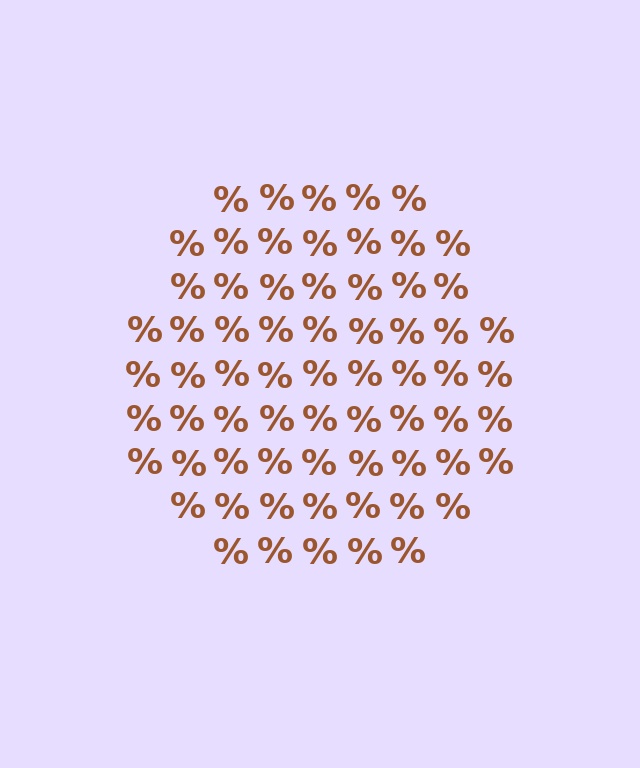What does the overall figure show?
The overall figure shows a hexagon.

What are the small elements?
The small elements are percent signs.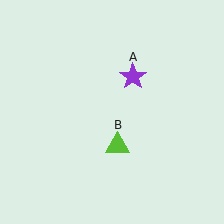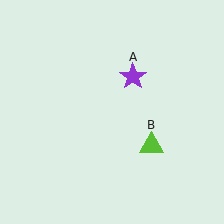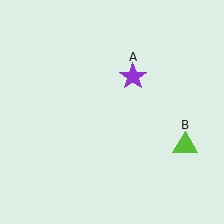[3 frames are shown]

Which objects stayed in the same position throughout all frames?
Purple star (object A) remained stationary.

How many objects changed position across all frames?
1 object changed position: lime triangle (object B).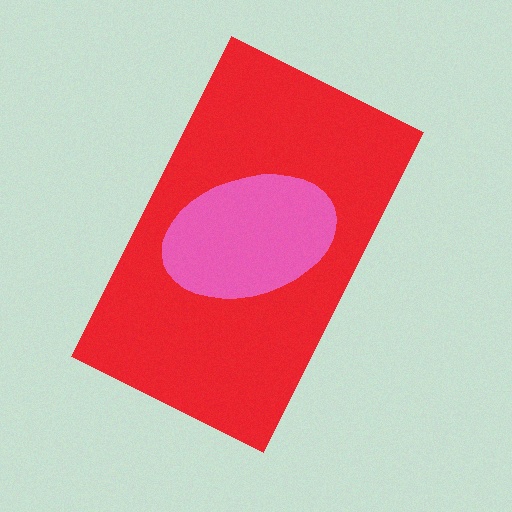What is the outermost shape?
The red rectangle.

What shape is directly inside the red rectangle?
The pink ellipse.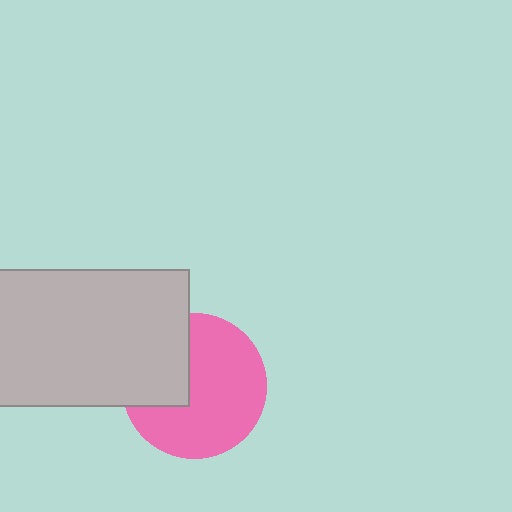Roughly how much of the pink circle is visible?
Most of it is visible (roughly 69%).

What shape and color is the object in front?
The object in front is a light gray rectangle.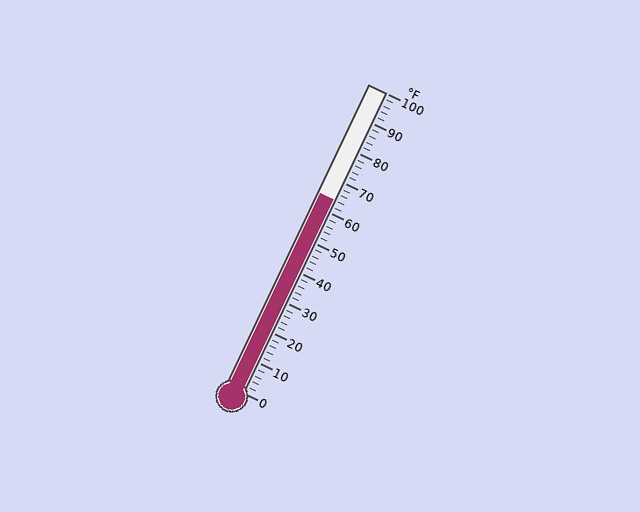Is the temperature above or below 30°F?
The temperature is above 30°F.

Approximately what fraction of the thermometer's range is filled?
The thermometer is filled to approximately 65% of its range.